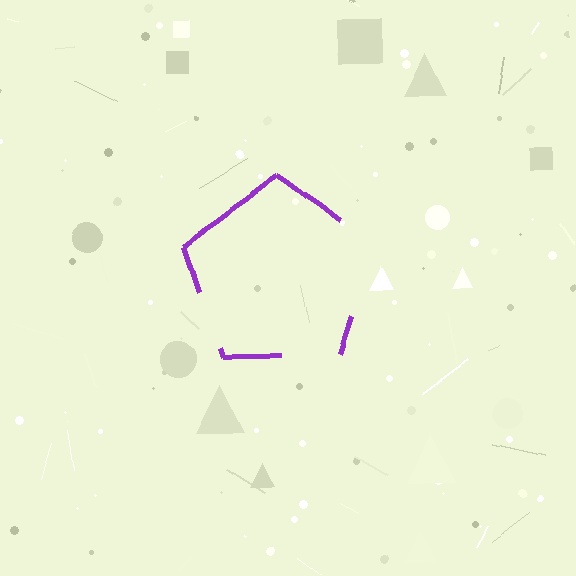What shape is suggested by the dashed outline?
The dashed outline suggests a pentagon.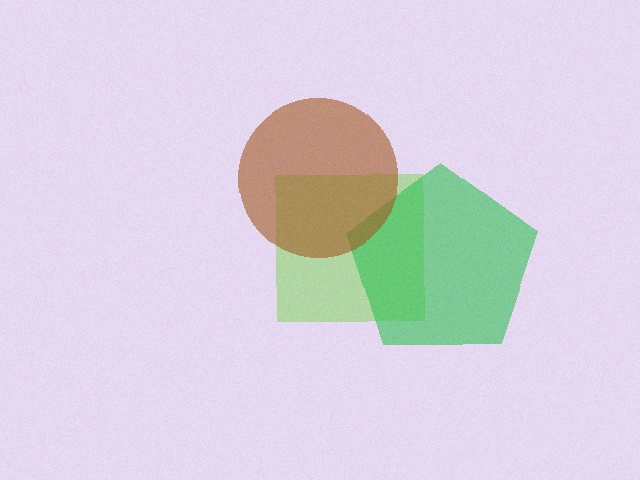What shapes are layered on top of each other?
The layered shapes are: a lime square, a green pentagon, a brown circle.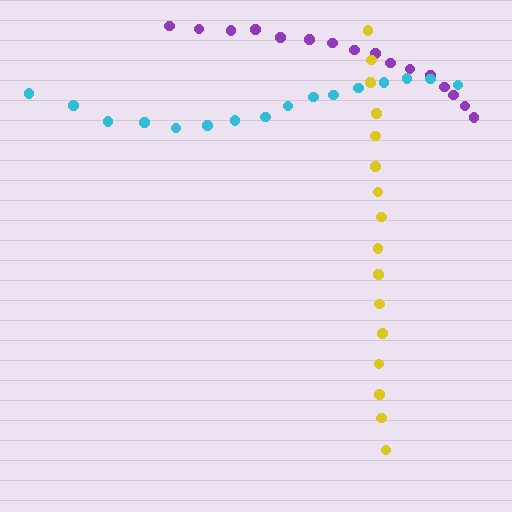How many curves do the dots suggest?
There are 3 distinct paths.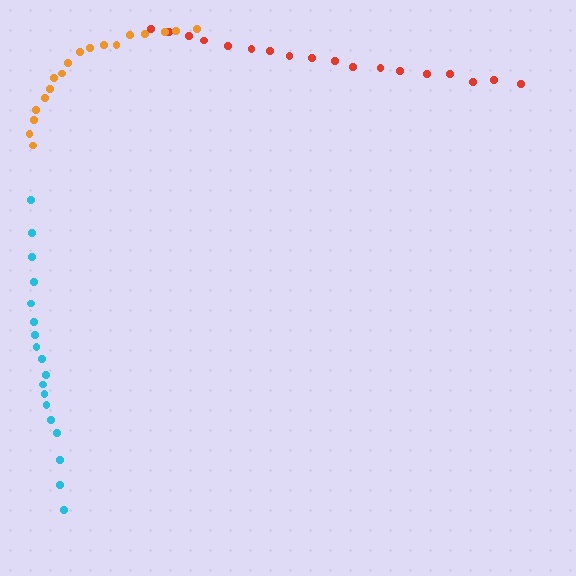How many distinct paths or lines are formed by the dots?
There are 3 distinct paths.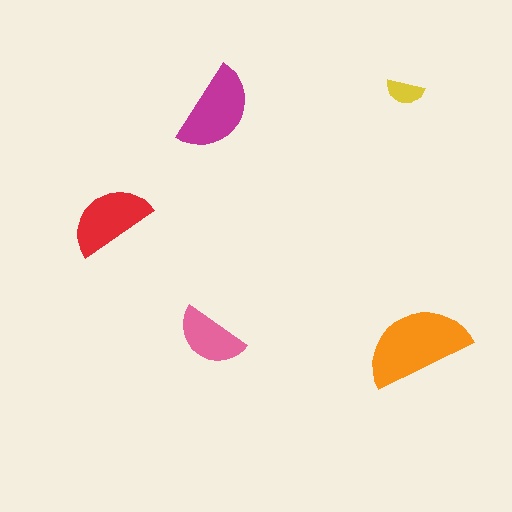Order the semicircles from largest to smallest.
the orange one, the magenta one, the red one, the pink one, the yellow one.